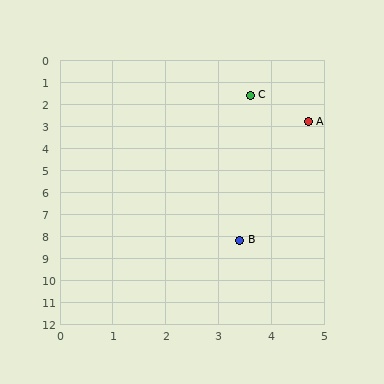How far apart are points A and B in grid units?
Points A and B are about 5.6 grid units apart.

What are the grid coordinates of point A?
Point A is at approximately (4.7, 2.8).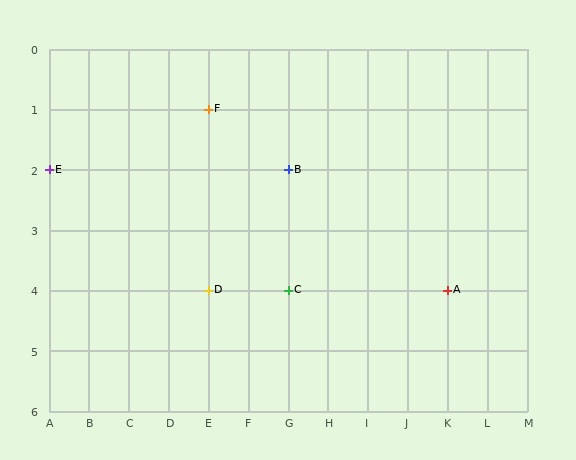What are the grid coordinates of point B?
Point B is at grid coordinates (G, 2).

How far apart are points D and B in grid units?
Points D and B are 2 columns and 2 rows apart (about 2.8 grid units diagonally).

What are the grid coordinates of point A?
Point A is at grid coordinates (K, 4).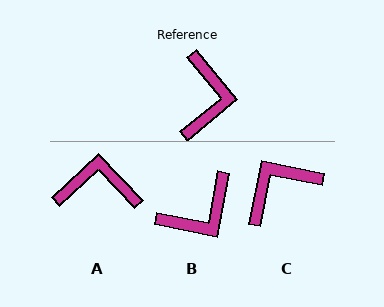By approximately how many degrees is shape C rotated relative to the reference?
Approximately 129 degrees counter-clockwise.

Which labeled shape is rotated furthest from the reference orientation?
C, about 129 degrees away.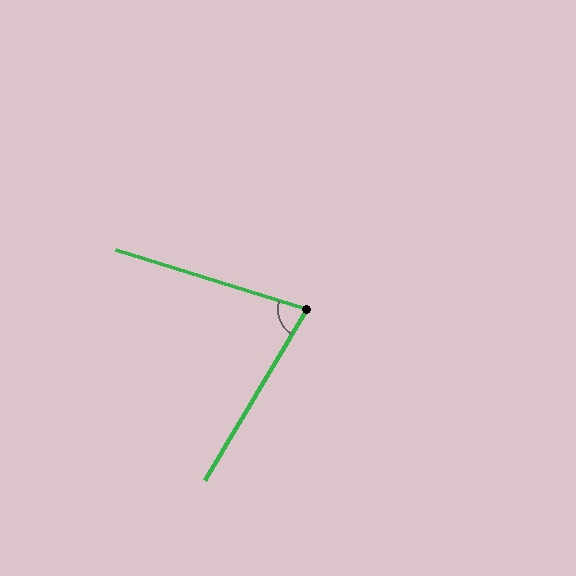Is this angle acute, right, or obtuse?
It is acute.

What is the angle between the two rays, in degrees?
Approximately 77 degrees.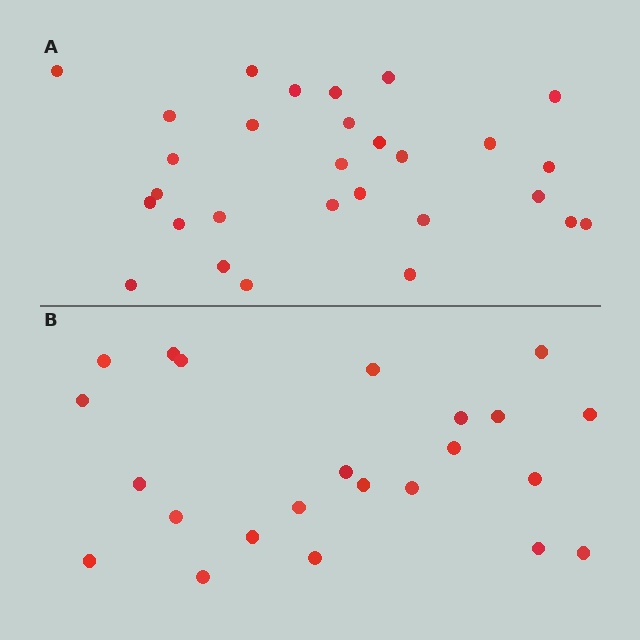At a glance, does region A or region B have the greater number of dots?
Region A (the top region) has more dots.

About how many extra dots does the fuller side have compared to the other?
Region A has about 6 more dots than region B.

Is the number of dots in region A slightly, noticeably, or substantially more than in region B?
Region A has noticeably more, but not dramatically so. The ratio is roughly 1.3 to 1.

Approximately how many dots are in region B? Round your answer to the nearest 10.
About 20 dots. (The exact count is 23, which rounds to 20.)